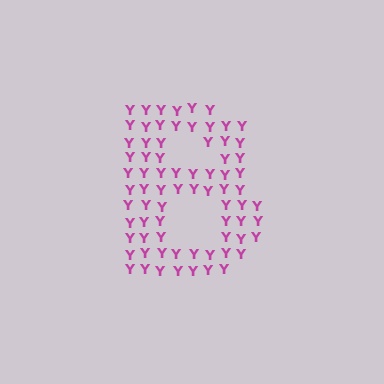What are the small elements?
The small elements are letter Y's.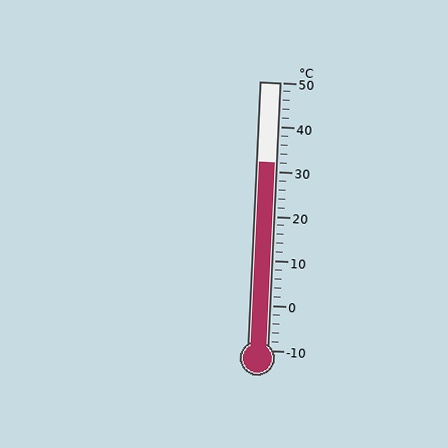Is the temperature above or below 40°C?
The temperature is below 40°C.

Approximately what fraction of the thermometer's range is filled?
The thermometer is filled to approximately 70% of its range.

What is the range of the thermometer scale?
The thermometer scale ranges from -10°C to 50°C.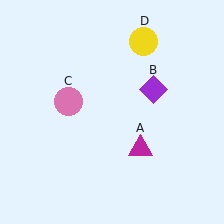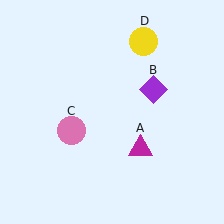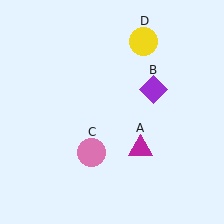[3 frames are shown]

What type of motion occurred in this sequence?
The pink circle (object C) rotated counterclockwise around the center of the scene.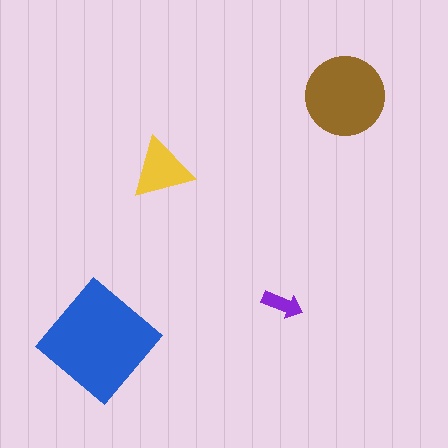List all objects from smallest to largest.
The purple arrow, the yellow triangle, the brown circle, the blue diamond.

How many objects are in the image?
There are 4 objects in the image.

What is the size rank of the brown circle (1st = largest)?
2nd.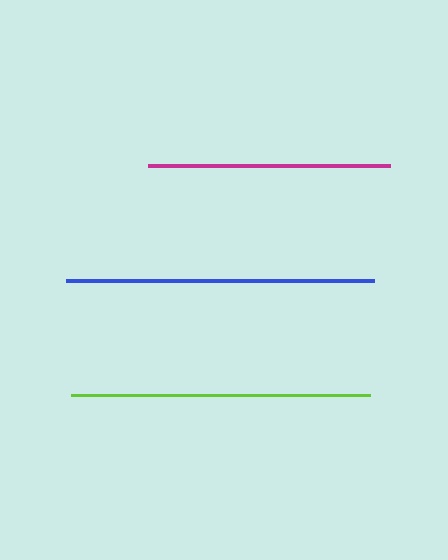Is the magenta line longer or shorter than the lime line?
The lime line is longer than the magenta line.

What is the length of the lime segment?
The lime segment is approximately 298 pixels long.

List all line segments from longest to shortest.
From longest to shortest: blue, lime, magenta.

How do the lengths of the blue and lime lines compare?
The blue and lime lines are approximately the same length.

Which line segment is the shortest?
The magenta line is the shortest at approximately 242 pixels.